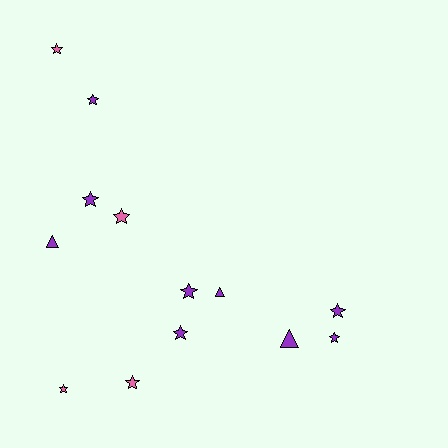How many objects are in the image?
There are 13 objects.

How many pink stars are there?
There are 4 pink stars.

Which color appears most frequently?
Purple, with 9 objects.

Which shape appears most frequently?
Star, with 10 objects.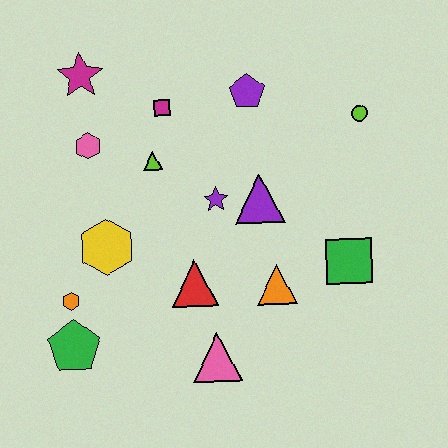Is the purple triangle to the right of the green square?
No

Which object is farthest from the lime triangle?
The green square is farthest from the lime triangle.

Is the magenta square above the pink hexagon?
Yes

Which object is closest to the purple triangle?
The purple star is closest to the purple triangle.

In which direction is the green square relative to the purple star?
The green square is to the right of the purple star.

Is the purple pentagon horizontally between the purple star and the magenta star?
No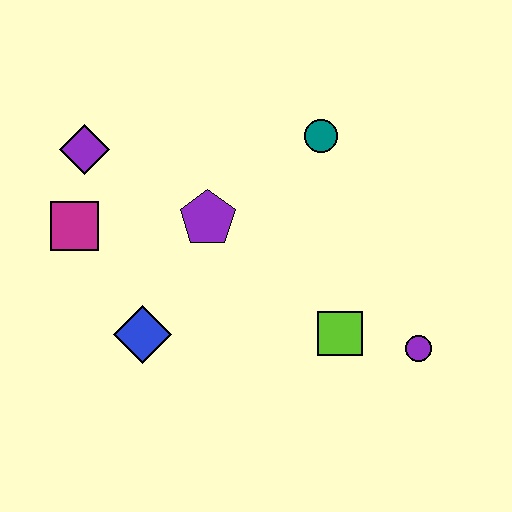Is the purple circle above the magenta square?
No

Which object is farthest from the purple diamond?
The purple circle is farthest from the purple diamond.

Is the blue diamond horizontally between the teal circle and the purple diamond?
Yes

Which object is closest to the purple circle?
The lime square is closest to the purple circle.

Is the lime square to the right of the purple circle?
No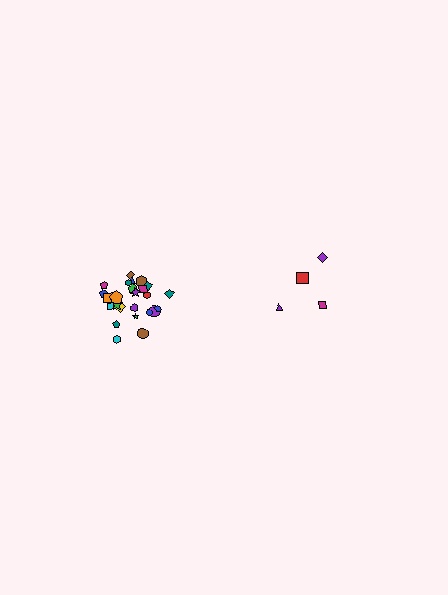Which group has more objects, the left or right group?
The left group.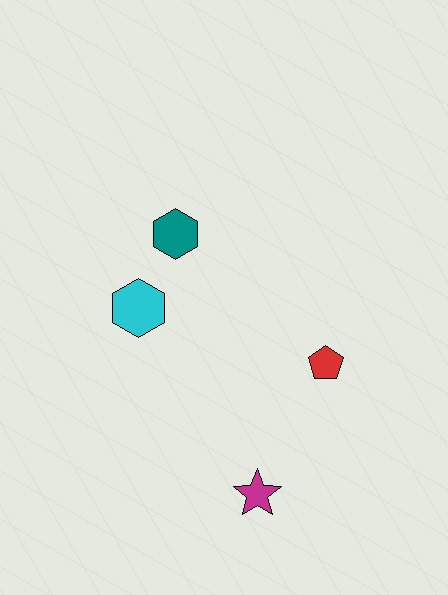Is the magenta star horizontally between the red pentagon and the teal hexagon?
Yes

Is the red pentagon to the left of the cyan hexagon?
No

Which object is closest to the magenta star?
The red pentagon is closest to the magenta star.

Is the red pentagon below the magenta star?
No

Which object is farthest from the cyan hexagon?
The magenta star is farthest from the cyan hexagon.